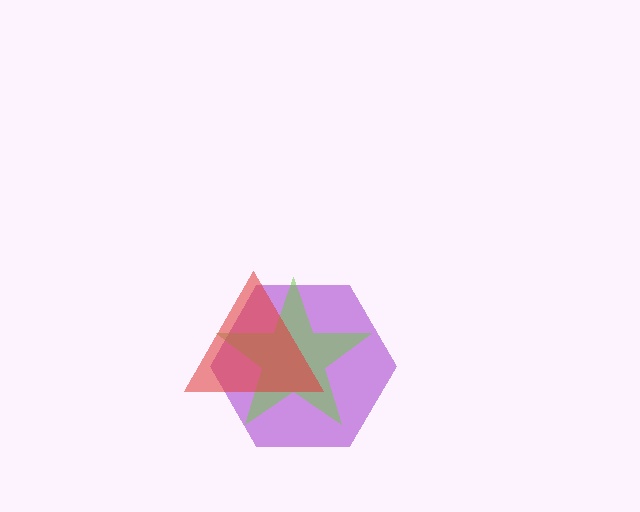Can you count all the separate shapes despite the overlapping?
Yes, there are 3 separate shapes.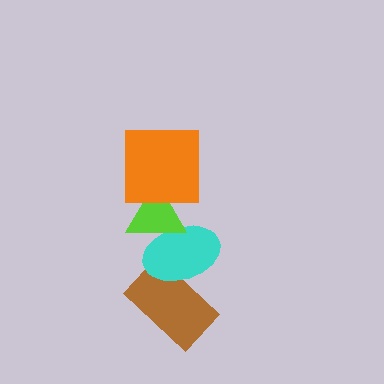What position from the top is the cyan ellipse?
The cyan ellipse is 3rd from the top.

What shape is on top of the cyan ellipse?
The lime triangle is on top of the cyan ellipse.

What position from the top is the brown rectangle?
The brown rectangle is 4th from the top.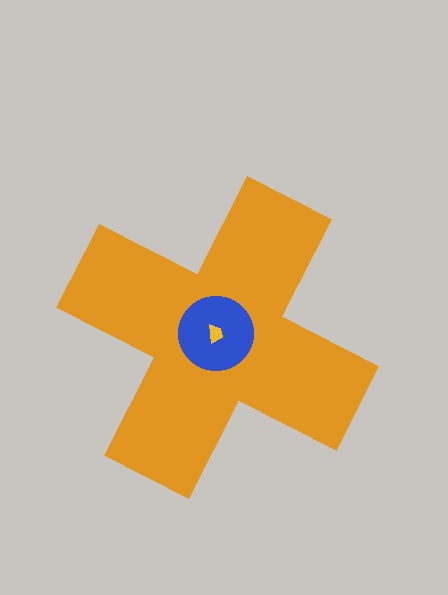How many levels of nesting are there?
3.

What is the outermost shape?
The orange cross.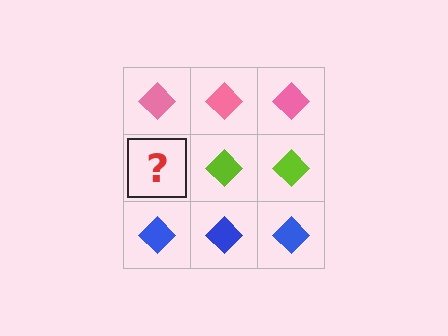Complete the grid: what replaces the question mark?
The question mark should be replaced with a lime diamond.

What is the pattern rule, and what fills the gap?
The rule is that each row has a consistent color. The gap should be filled with a lime diamond.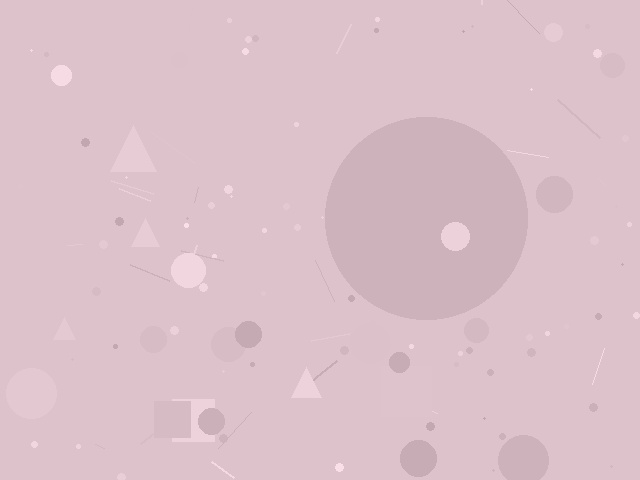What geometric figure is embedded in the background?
A circle is embedded in the background.